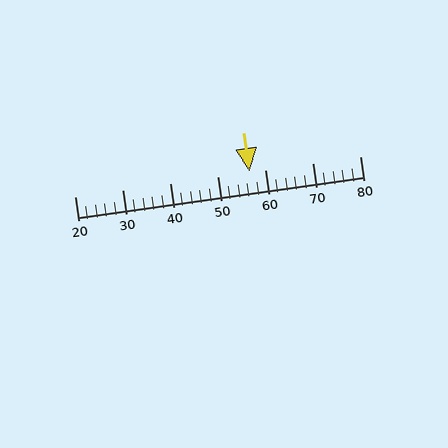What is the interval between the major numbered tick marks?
The major tick marks are spaced 10 units apart.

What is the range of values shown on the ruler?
The ruler shows values from 20 to 80.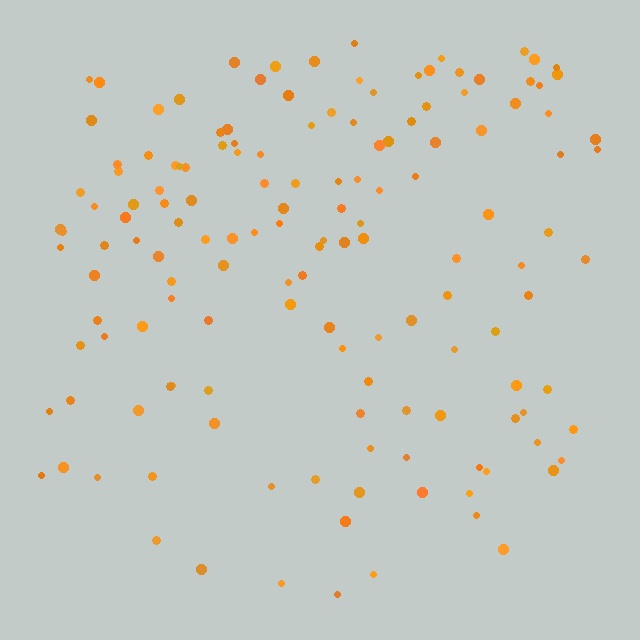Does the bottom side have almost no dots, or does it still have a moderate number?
Still a moderate number, just noticeably fewer than the top.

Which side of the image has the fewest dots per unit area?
The bottom.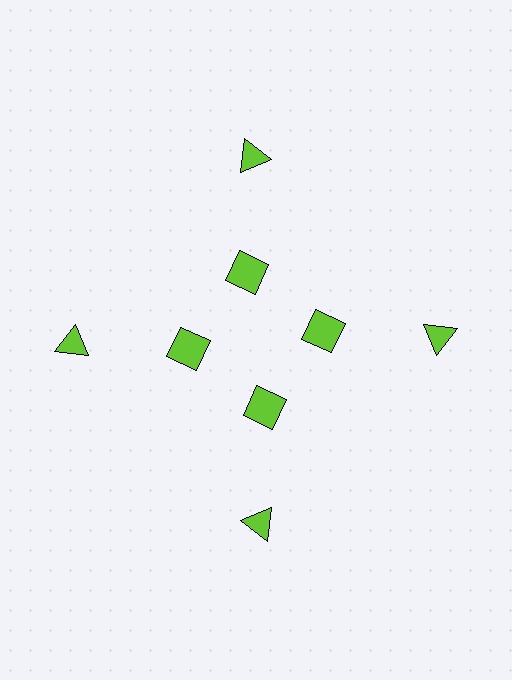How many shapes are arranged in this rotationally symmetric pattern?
There are 8 shapes, arranged in 4 groups of 2.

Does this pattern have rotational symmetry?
Yes, this pattern has 4-fold rotational symmetry. It looks the same after rotating 90 degrees around the center.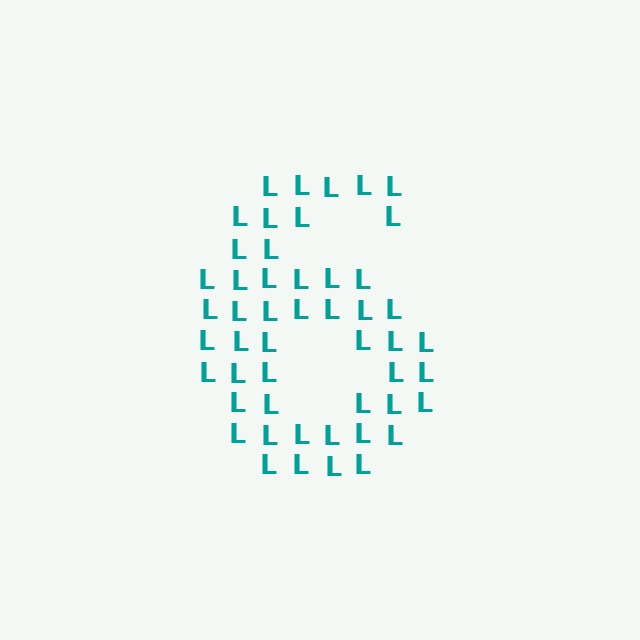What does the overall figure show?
The overall figure shows the digit 6.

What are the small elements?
The small elements are letter L's.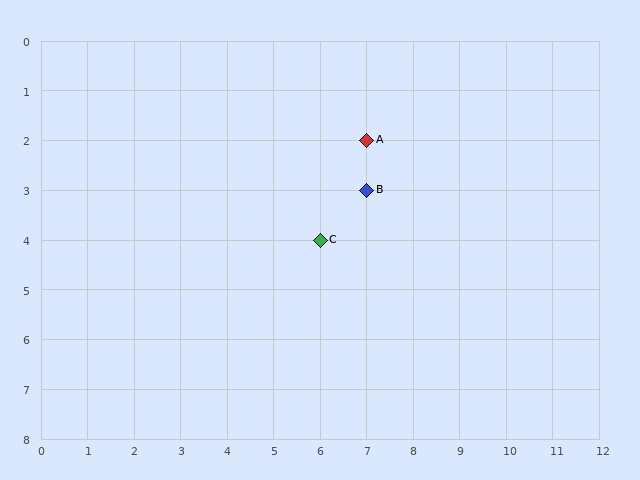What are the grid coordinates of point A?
Point A is at grid coordinates (7, 2).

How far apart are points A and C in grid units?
Points A and C are 1 column and 2 rows apart (about 2.2 grid units diagonally).